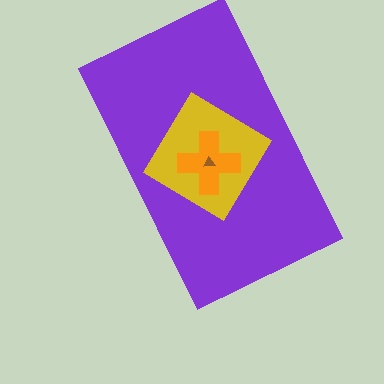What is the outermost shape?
The purple rectangle.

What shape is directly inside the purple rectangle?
The yellow diamond.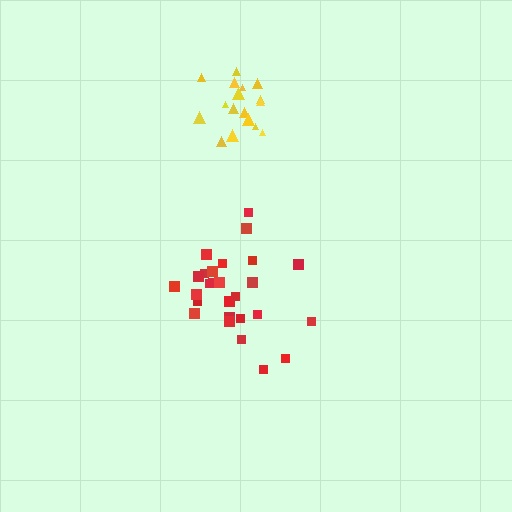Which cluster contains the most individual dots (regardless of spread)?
Red (27).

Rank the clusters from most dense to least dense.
yellow, red.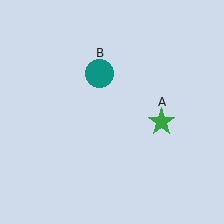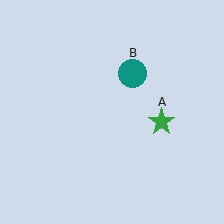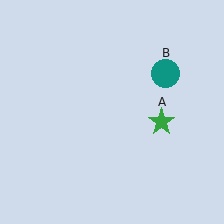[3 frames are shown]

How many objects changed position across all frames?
1 object changed position: teal circle (object B).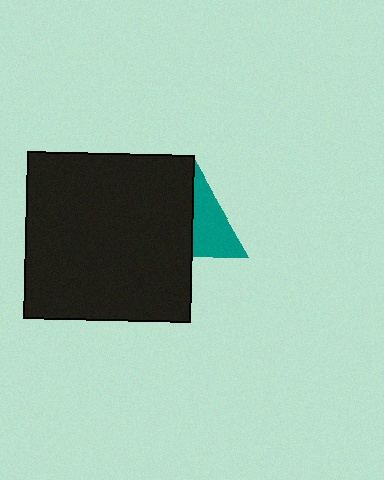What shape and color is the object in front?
The object in front is a black square.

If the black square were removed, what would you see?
You would see the complete teal triangle.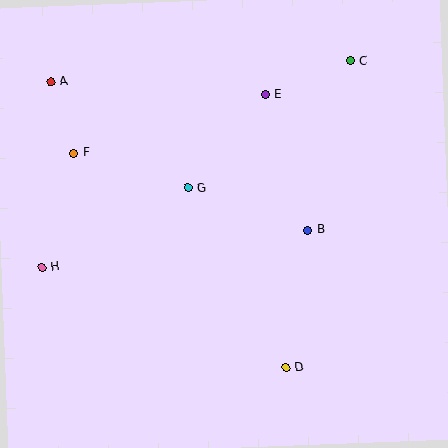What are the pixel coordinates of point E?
Point E is at (265, 95).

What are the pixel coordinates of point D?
Point D is at (286, 368).